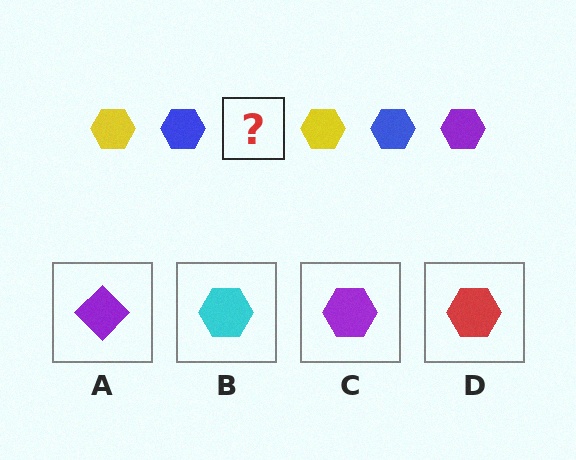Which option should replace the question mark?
Option C.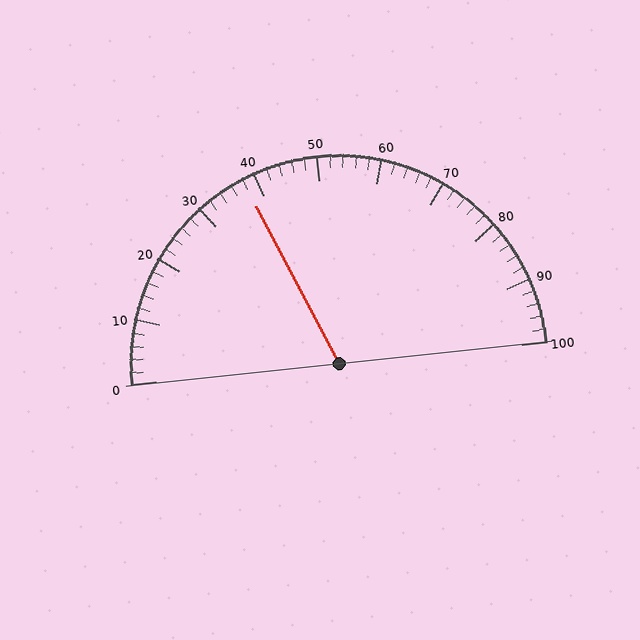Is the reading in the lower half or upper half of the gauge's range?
The reading is in the lower half of the range (0 to 100).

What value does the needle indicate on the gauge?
The needle indicates approximately 38.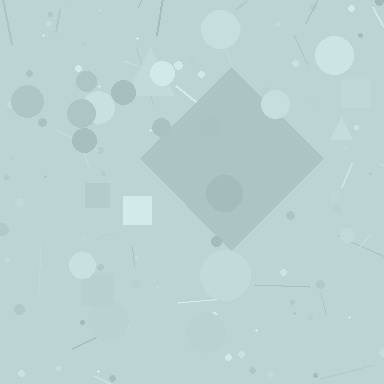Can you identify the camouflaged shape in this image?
The camouflaged shape is a diamond.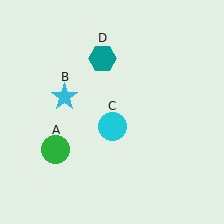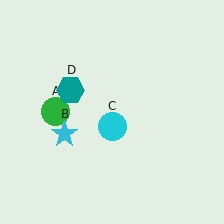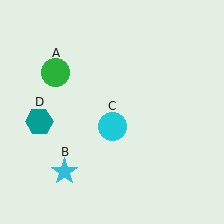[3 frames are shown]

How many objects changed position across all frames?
3 objects changed position: green circle (object A), cyan star (object B), teal hexagon (object D).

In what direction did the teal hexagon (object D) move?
The teal hexagon (object D) moved down and to the left.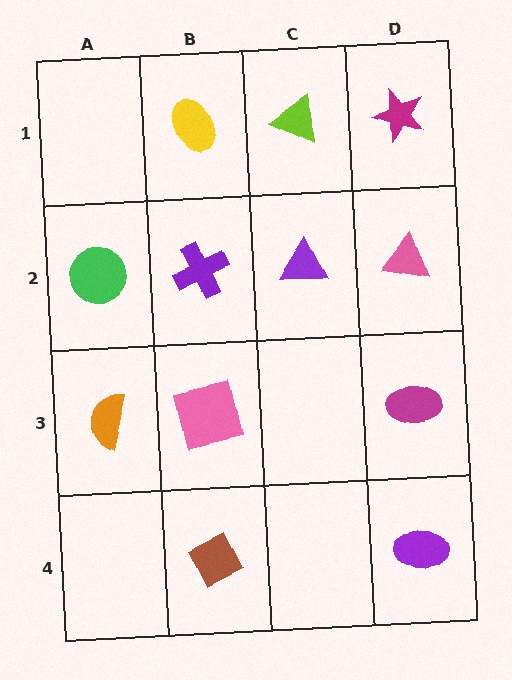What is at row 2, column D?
A pink triangle.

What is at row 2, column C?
A purple triangle.